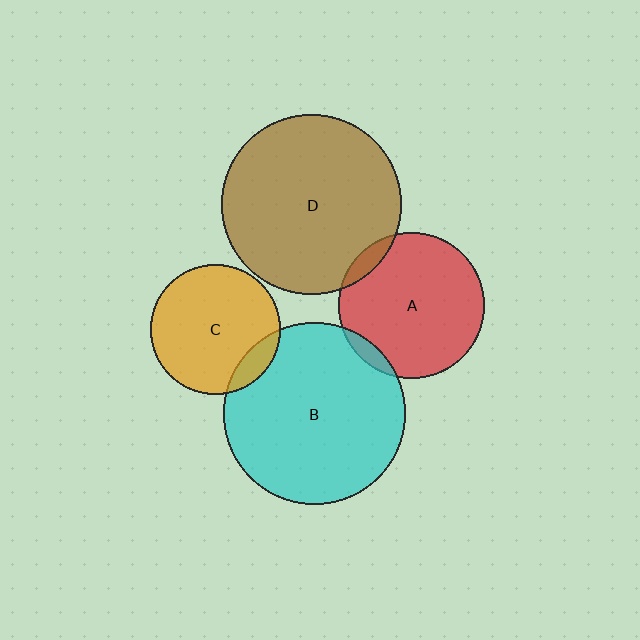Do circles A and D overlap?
Yes.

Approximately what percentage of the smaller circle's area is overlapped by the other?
Approximately 5%.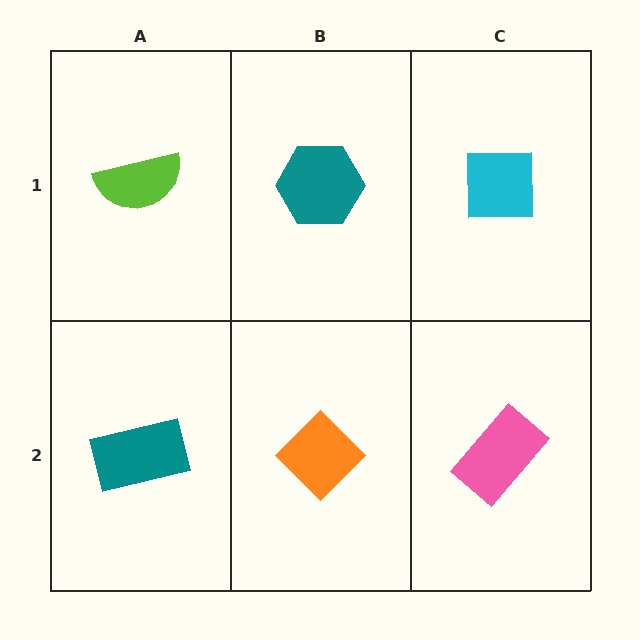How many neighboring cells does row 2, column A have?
2.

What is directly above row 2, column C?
A cyan square.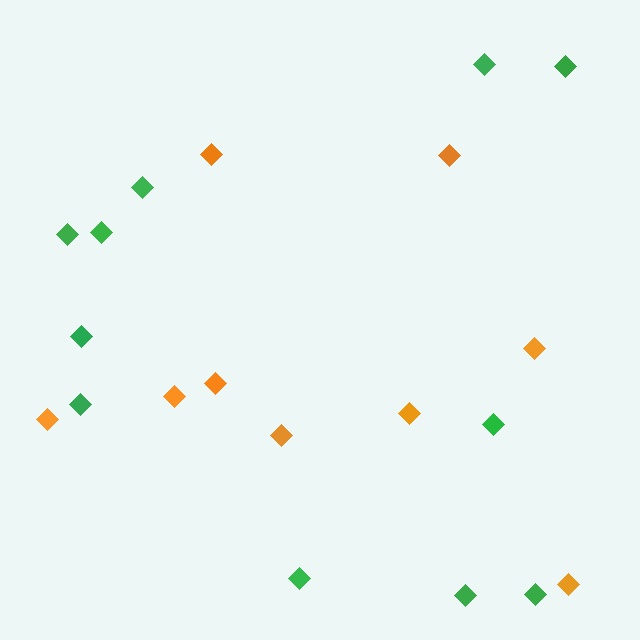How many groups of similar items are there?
There are 2 groups: one group of orange diamonds (9) and one group of green diamonds (11).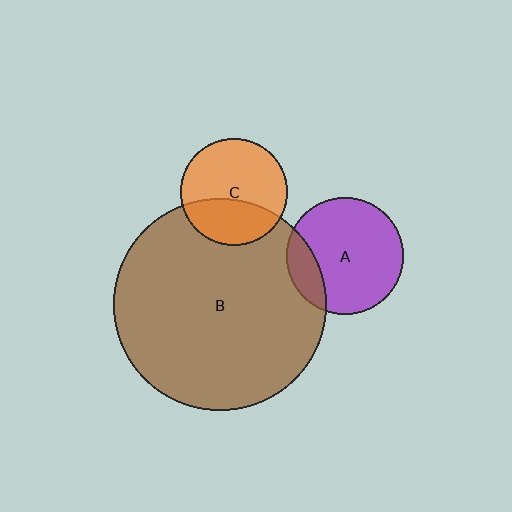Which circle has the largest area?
Circle B (brown).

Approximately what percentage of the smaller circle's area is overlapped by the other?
Approximately 35%.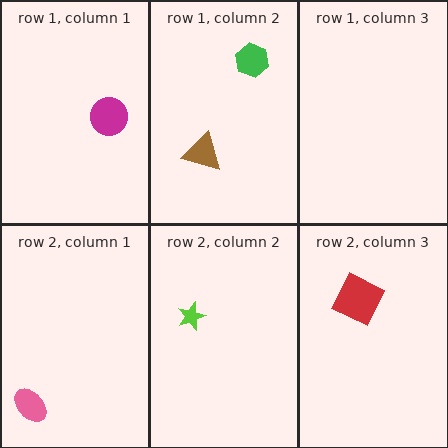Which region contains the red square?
The row 2, column 3 region.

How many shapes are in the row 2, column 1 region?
1.